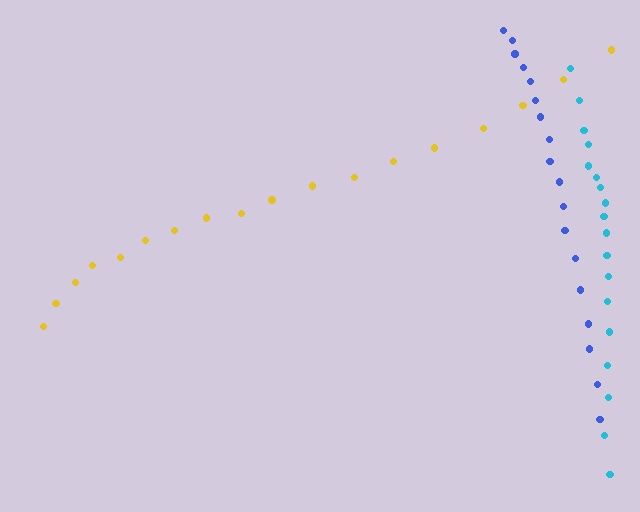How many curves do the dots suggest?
There are 3 distinct paths.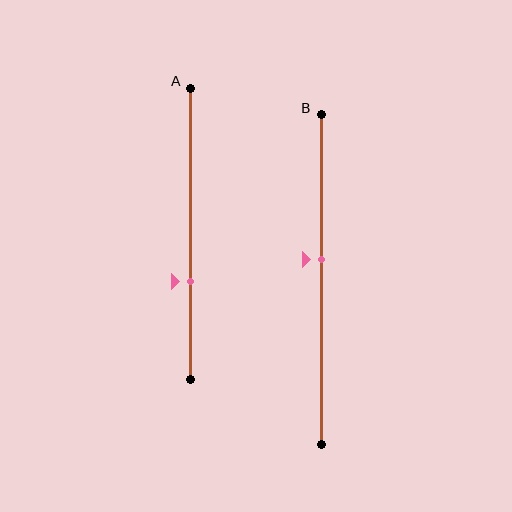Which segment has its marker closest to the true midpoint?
Segment B has its marker closest to the true midpoint.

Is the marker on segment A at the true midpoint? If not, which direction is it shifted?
No, the marker on segment A is shifted downward by about 17% of the segment length.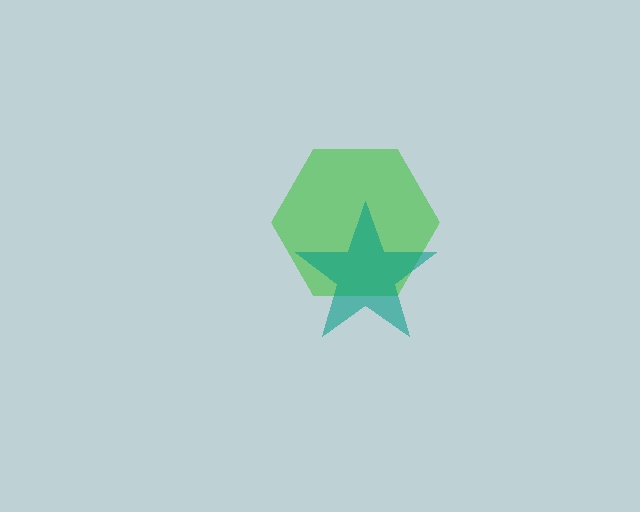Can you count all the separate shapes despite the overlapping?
Yes, there are 2 separate shapes.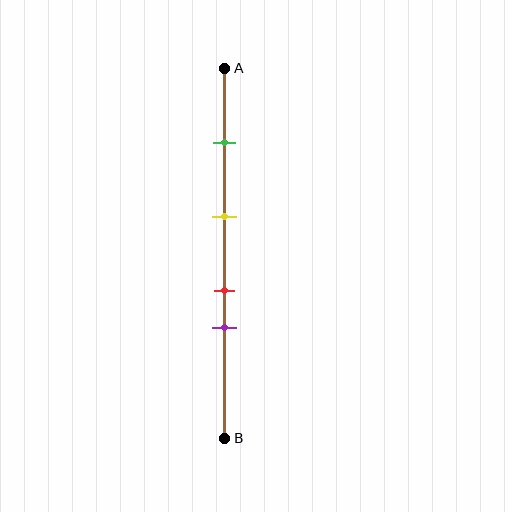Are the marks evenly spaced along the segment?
No, the marks are not evenly spaced.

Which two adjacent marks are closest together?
The red and purple marks are the closest adjacent pair.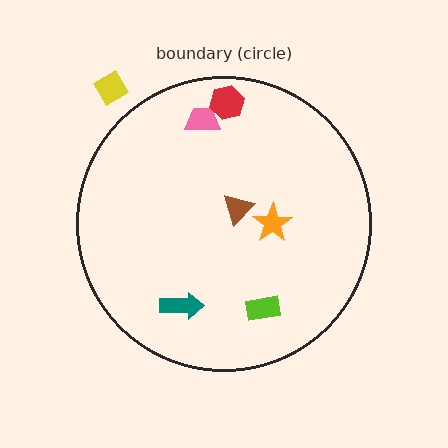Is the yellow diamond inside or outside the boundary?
Outside.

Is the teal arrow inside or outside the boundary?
Inside.